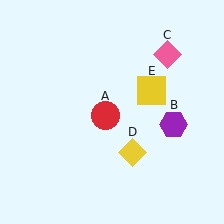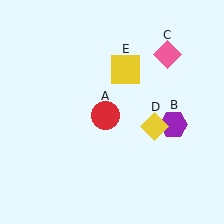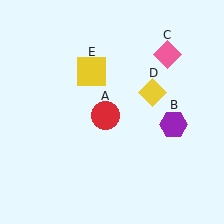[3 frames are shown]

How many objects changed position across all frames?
2 objects changed position: yellow diamond (object D), yellow square (object E).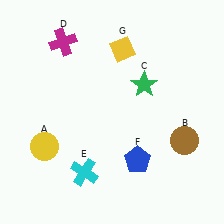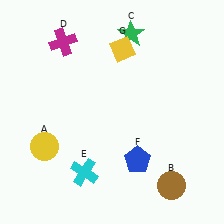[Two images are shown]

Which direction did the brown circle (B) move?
The brown circle (B) moved down.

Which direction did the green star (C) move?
The green star (C) moved up.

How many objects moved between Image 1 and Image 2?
2 objects moved between the two images.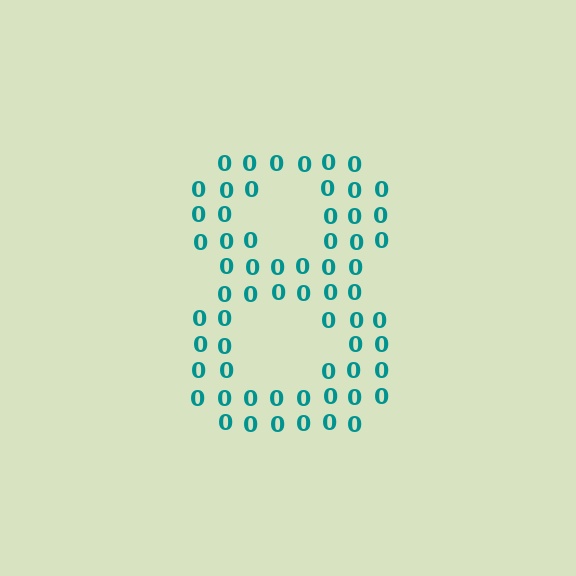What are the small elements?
The small elements are digit 0's.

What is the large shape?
The large shape is the digit 8.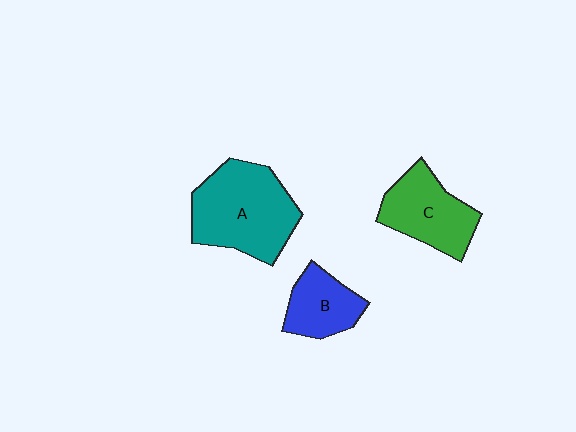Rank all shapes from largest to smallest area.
From largest to smallest: A (teal), C (green), B (blue).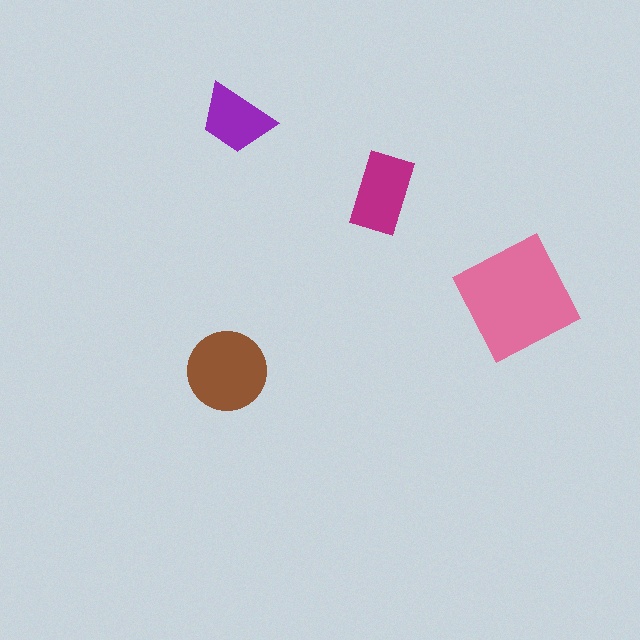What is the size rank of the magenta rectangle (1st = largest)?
3rd.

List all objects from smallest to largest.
The purple trapezoid, the magenta rectangle, the brown circle, the pink square.